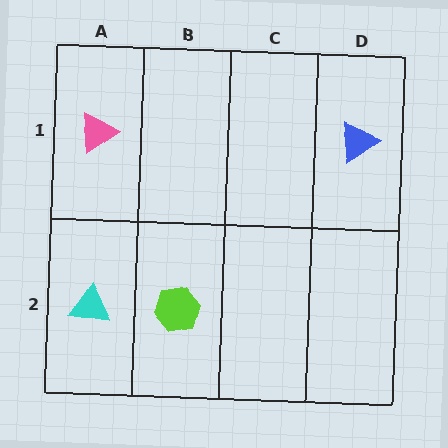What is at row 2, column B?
A lime hexagon.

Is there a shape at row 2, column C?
No, that cell is empty.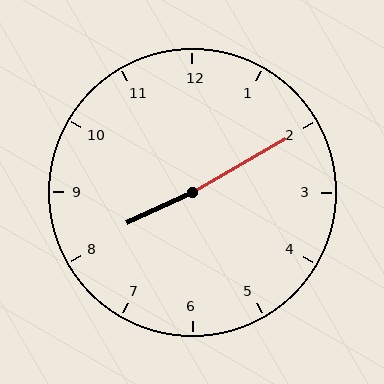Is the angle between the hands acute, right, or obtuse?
It is obtuse.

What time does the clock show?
8:10.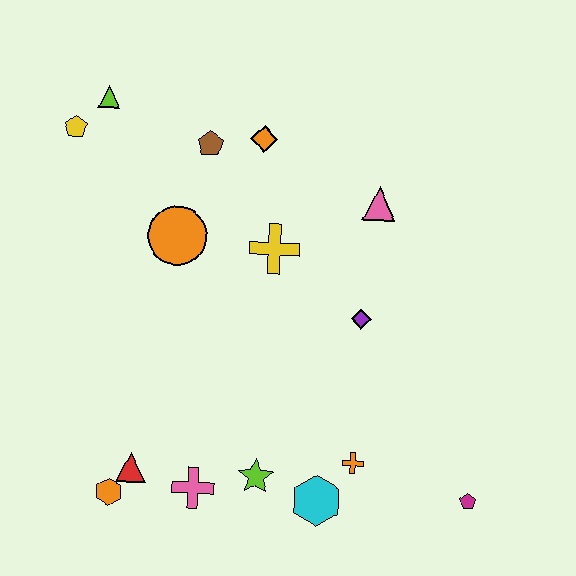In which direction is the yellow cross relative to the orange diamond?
The yellow cross is below the orange diamond.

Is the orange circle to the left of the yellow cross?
Yes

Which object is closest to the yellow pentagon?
The lime triangle is closest to the yellow pentagon.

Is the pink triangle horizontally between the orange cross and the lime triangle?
No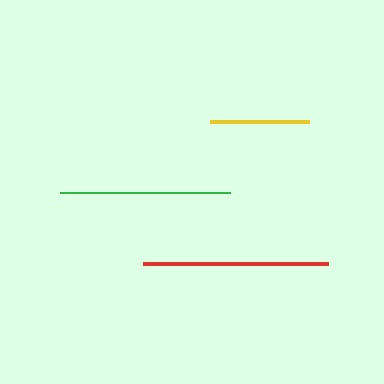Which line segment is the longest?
The red line is the longest at approximately 185 pixels.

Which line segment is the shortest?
The yellow line is the shortest at approximately 98 pixels.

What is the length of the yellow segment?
The yellow segment is approximately 98 pixels long.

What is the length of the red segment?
The red segment is approximately 185 pixels long.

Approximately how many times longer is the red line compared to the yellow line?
The red line is approximately 1.9 times the length of the yellow line.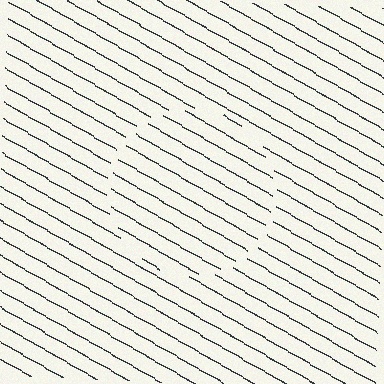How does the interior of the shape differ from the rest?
The interior of the shape contains the same grating, shifted by half a period — the contour is defined by the phase discontinuity where line-ends from the inner and outer gratings abut.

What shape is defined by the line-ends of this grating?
An illusory circle. The interior of the shape contains the same grating, shifted by half a period — the contour is defined by the phase discontinuity where line-ends from the inner and outer gratings abut.